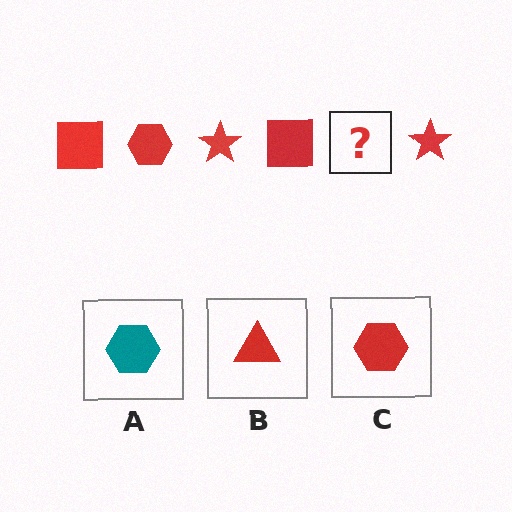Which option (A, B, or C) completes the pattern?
C.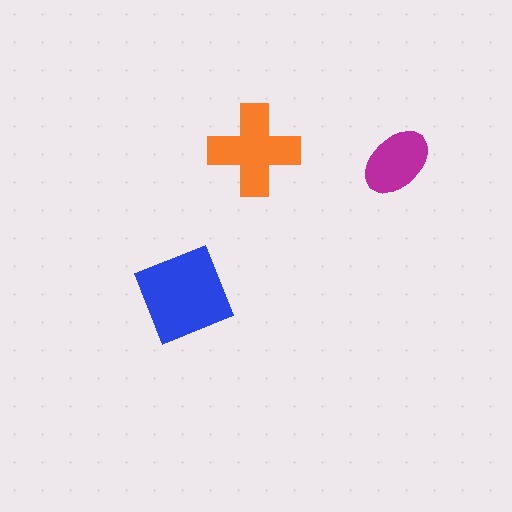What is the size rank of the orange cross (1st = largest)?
2nd.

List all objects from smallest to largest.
The magenta ellipse, the orange cross, the blue square.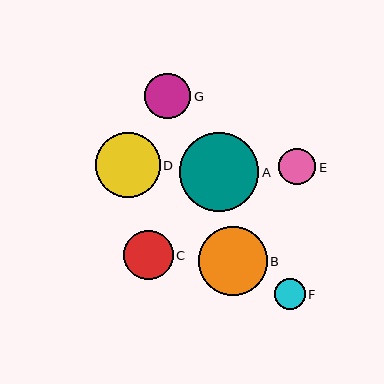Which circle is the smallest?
Circle F is the smallest with a size of approximately 31 pixels.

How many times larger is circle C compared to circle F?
Circle C is approximately 1.6 times the size of circle F.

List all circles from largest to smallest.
From largest to smallest: A, B, D, C, G, E, F.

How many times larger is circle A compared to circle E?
Circle A is approximately 2.2 times the size of circle E.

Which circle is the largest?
Circle A is the largest with a size of approximately 79 pixels.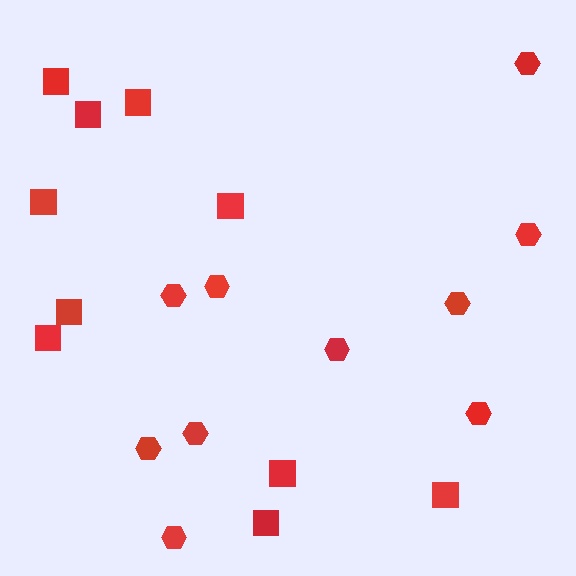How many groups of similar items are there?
There are 2 groups: one group of hexagons (10) and one group of squares (10).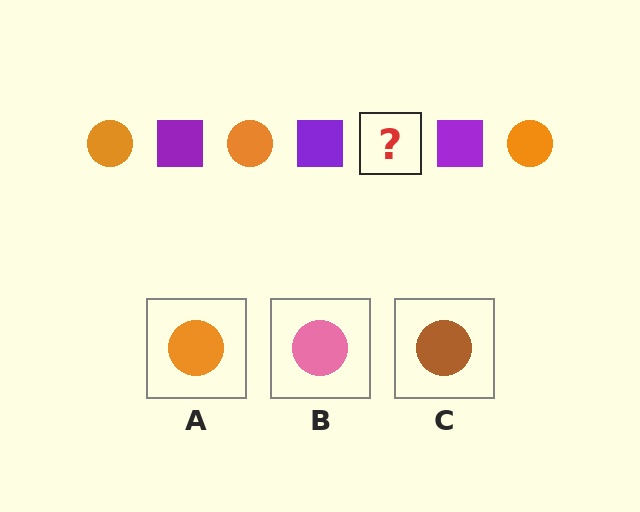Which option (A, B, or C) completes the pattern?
A.